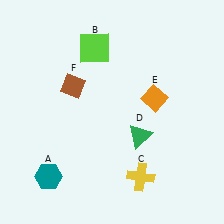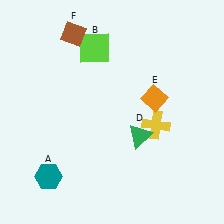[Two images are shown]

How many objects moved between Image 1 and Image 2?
2 objects moved between the two images.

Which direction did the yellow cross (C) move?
The yellow cross (C) moved up.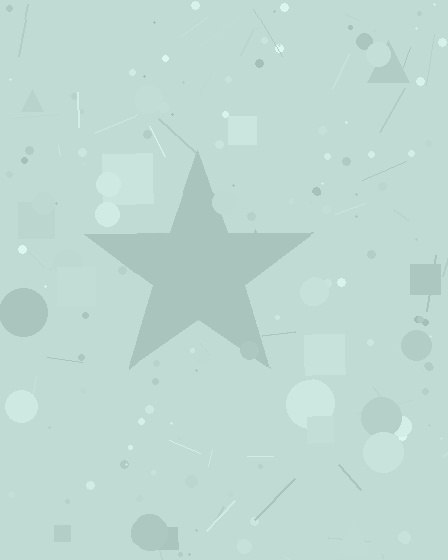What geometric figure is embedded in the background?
A star is embedded in the background.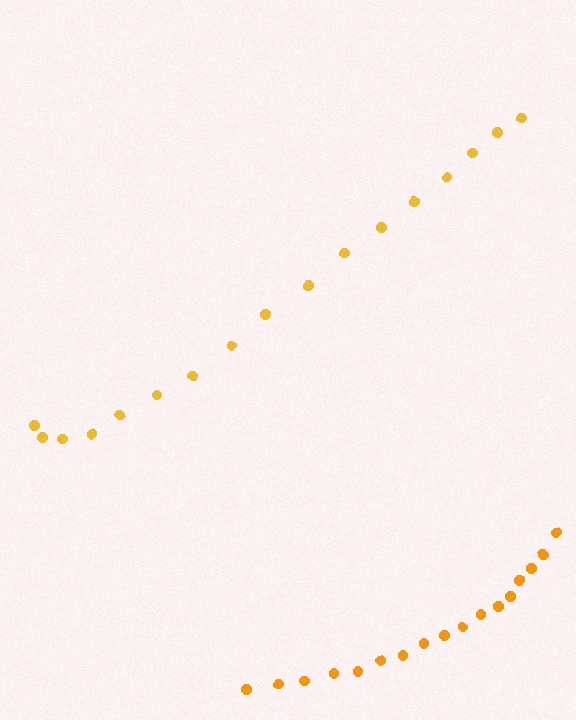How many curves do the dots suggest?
There are 2 distinct paths.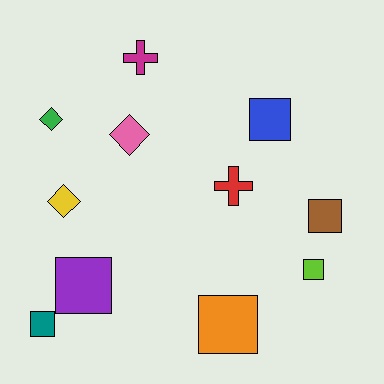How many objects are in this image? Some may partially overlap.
There are 11 objects.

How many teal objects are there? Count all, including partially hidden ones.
There is 1 teal object.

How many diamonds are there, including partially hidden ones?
There are 3 diamonds.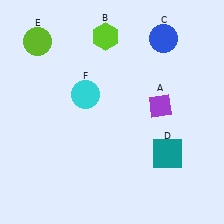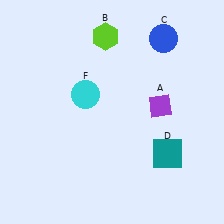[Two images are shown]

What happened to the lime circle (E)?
The lime circle (E) was removed in Image 2. It was in the top-left area of Image 1.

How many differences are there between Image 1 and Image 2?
There is 1 difference between the two images.